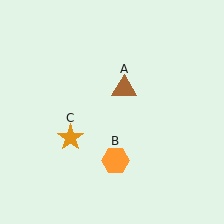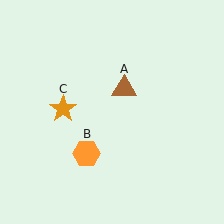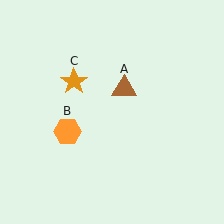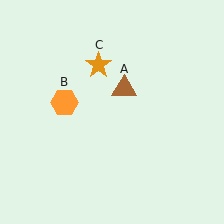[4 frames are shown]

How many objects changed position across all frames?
2 objects changed position: orange hexagon (object B), orange star (object C).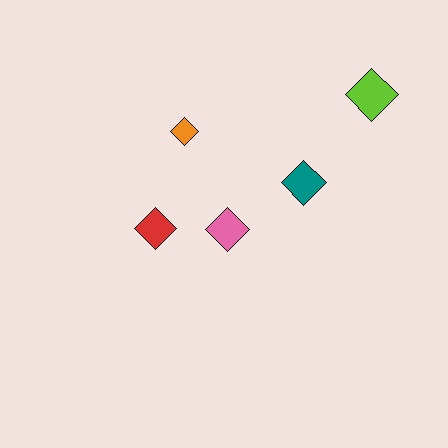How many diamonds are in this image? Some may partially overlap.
There are 5 diamonds.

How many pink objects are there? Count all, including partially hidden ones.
There is 1 pink object.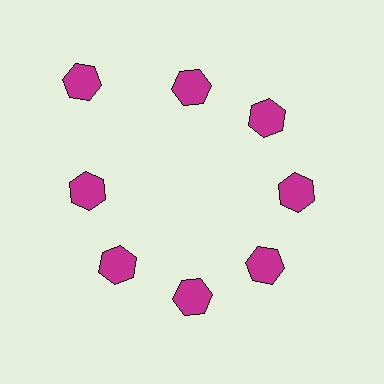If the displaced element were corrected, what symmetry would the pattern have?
It would have 8-fold rotational symmetry — the pattern would map onto itself every 45 degrees.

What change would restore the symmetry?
The symmetry would be restored by moving it inward, back onto the ring so that all 8 hexagons sit at equal angles and equal distance from the center.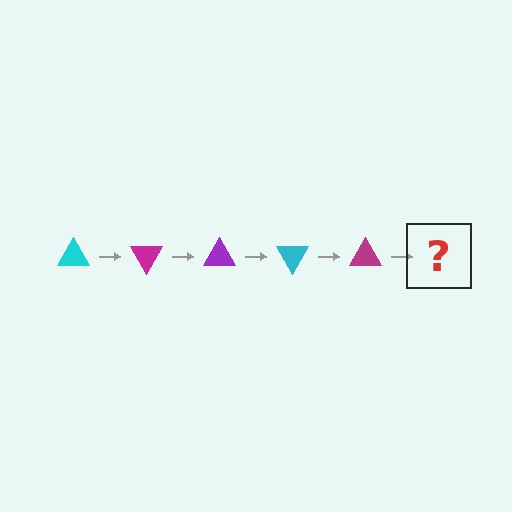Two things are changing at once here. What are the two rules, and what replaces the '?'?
The two rules are that it rotates 60 degrees each step and the color cycles through cyan, magenta, and purple. The '?' should be a purple triangle, rotated 300 degrees from the start.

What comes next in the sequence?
The next element should be a purple triangle, rotated 300 degrees from the start.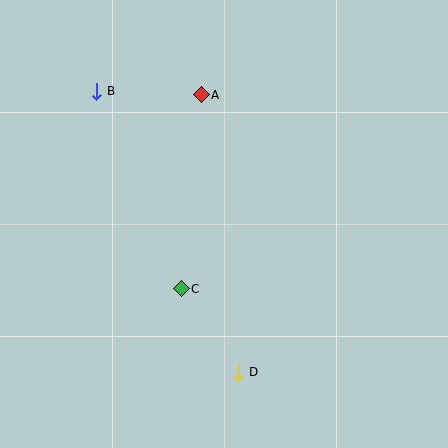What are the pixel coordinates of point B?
Point B is at (97, 91).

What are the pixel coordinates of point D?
Point D is at (239, 372).